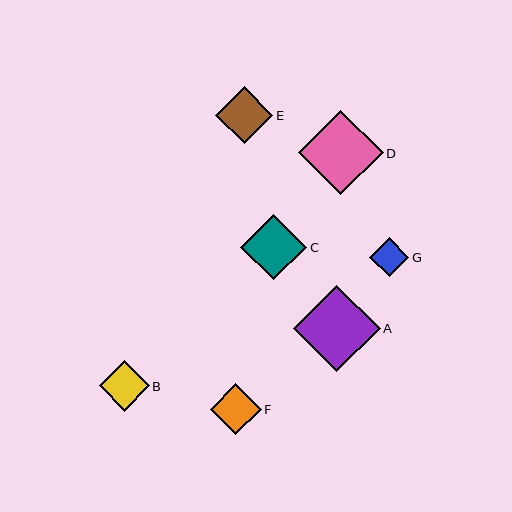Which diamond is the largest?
Diamond A is the largest with a size of approximately 87 pixels.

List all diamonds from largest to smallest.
From largest to smallest: A, D, C, E, F, B, G.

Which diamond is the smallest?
Diamond G is the smallest with a size of approximately 39 pixels.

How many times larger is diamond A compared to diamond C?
Diamond A is approximately 1.3 times the size of diamond C.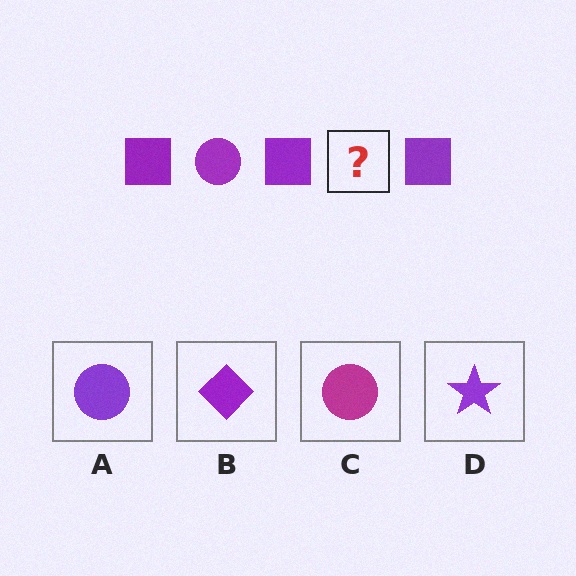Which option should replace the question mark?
Option A.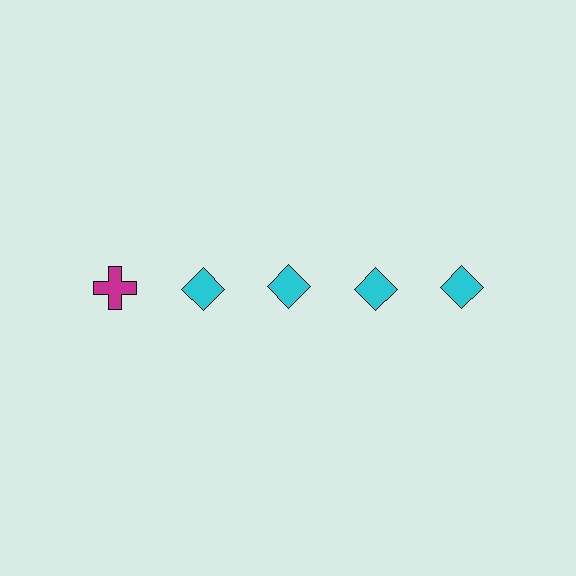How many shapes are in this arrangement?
There are 5 shapes arranged in a grid pattern.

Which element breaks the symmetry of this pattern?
The magenta cross in the top row, leftmost column breaks the symmetry. All other shapes are cyan diamonds.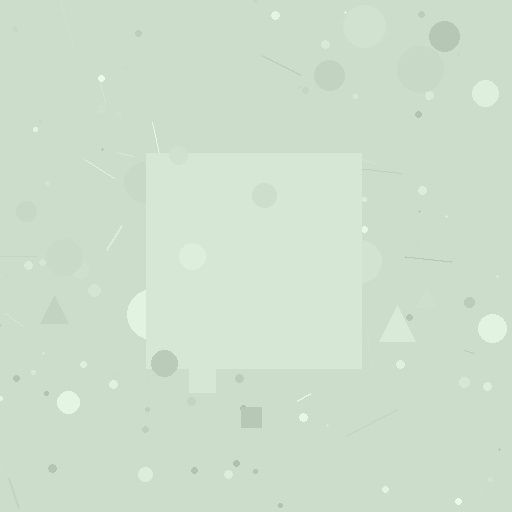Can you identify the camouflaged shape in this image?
The camouflaged shape is a square.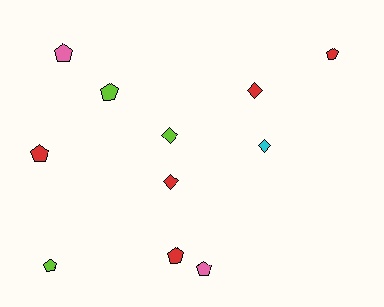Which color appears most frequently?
Red, with 5 objects.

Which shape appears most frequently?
Pentagon, with 7 objects.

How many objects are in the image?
There are 11 objects.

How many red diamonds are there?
There are 2 red diamonds.